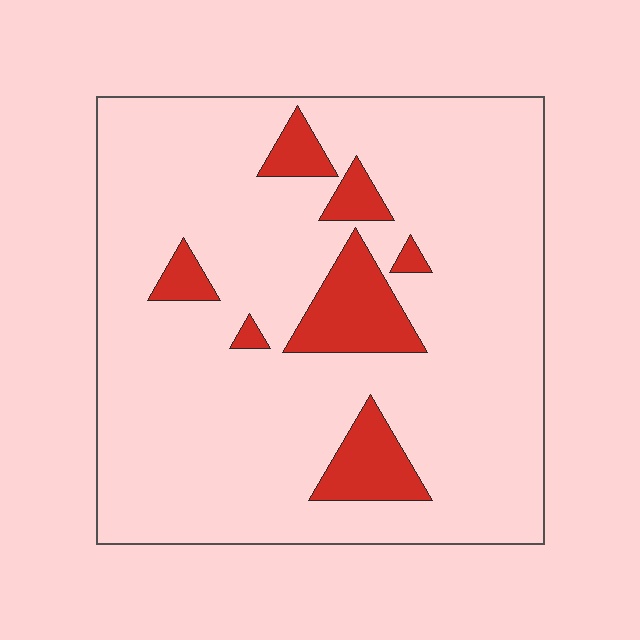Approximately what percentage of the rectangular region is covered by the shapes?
Approximately 15%.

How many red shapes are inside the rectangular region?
7.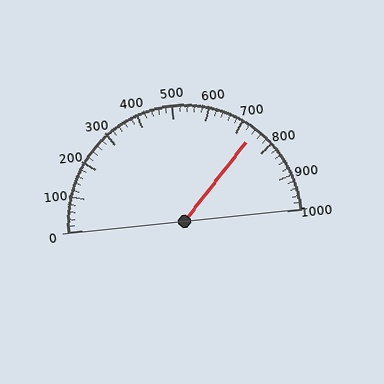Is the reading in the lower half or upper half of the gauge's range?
The reading is in the upper half of the range (0 to 1000).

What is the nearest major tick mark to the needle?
The nearest major tick mark is 700.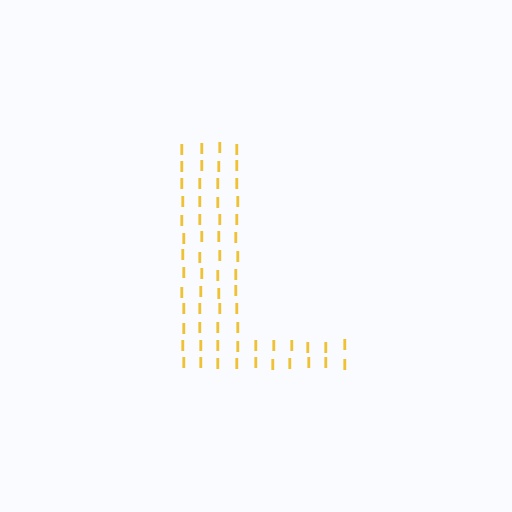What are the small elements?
The small elements are letter I's.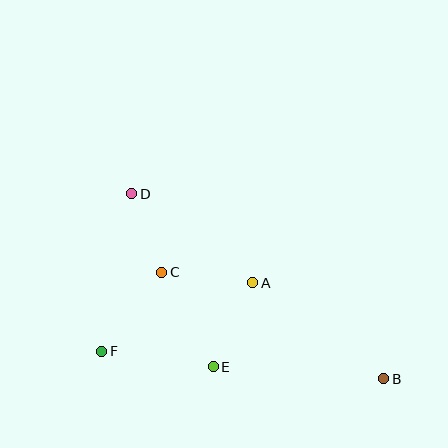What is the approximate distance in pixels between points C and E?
The distance between C and E is approximately 107 pixels.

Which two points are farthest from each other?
Points B and D are farthest from each other.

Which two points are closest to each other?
Points C and D are closest to each other.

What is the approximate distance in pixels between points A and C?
The distance between A and C is approximately 92 pixels.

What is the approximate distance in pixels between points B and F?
The distance between B and F is approximately 284 pixels.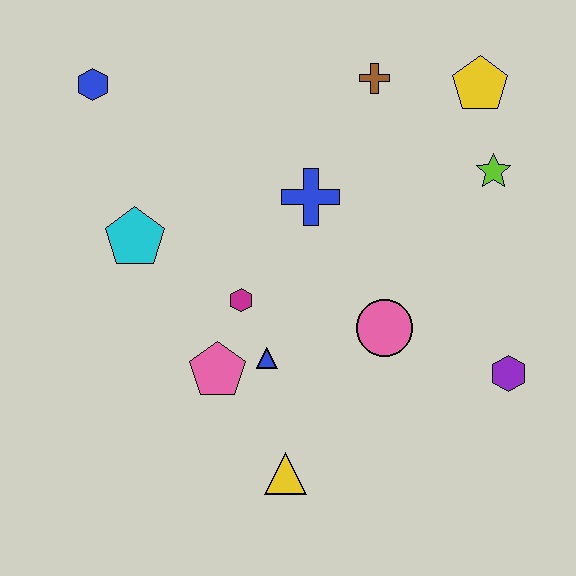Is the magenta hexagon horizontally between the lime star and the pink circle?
No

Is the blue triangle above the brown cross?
No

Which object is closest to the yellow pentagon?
The lime star is closest to the yellow pentagon.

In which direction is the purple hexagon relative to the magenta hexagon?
The purple hexagon is to the right of the magenta hexagon.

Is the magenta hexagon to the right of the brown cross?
No